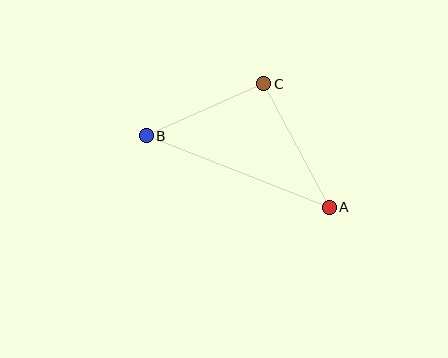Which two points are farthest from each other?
Points A and B are farthest from each other.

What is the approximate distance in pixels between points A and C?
The distance between A and C is approximately 140 pixels.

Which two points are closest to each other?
Points B and C are closest to each other.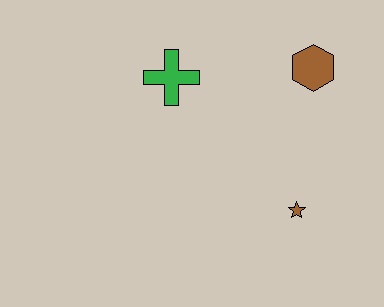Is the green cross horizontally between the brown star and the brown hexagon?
No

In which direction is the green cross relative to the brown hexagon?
The green cross is to the left of the brown hexagon.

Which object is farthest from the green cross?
The brown star is farthest from the green cross.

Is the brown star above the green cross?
No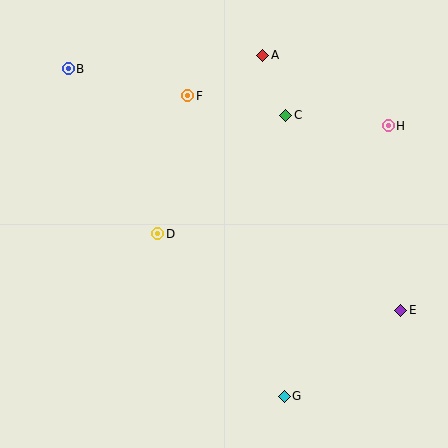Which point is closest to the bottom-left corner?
Point D is closest to the bottom-left corner.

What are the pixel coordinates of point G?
Point G is at (284, 396).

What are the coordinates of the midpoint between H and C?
The midpoint between H and C is at (337, 120).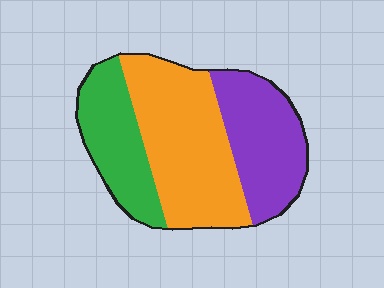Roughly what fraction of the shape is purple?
Purple covers about 30% of the shape.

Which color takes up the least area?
Green, at roughly 25%.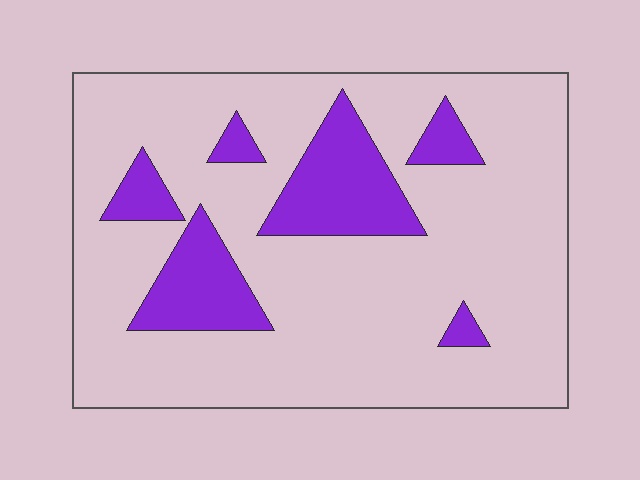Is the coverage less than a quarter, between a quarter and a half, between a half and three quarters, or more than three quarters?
Less than a quarter.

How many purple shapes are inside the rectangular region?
6.